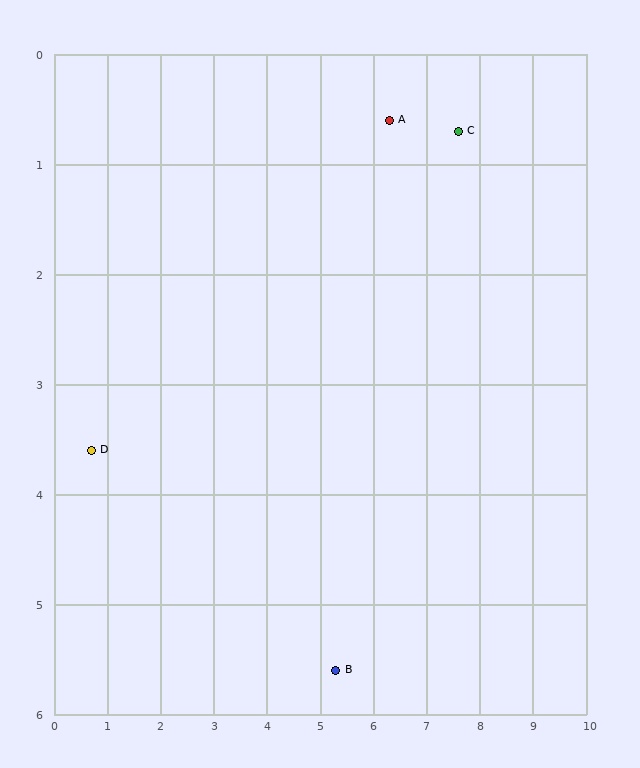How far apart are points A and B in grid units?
Points A and B are about 5.1 grid units apart.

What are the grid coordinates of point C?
Point C is at approximately (7.6, 0.7).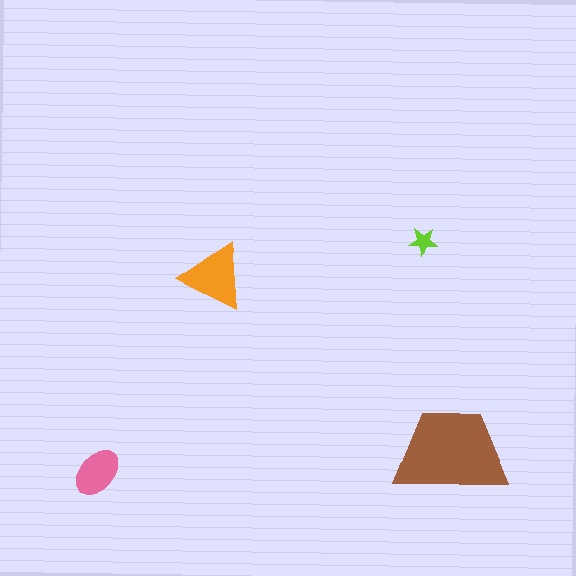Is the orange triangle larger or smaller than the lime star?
Larger.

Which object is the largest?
The brown trapezoid.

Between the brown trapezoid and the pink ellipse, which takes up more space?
The brown trapezoid.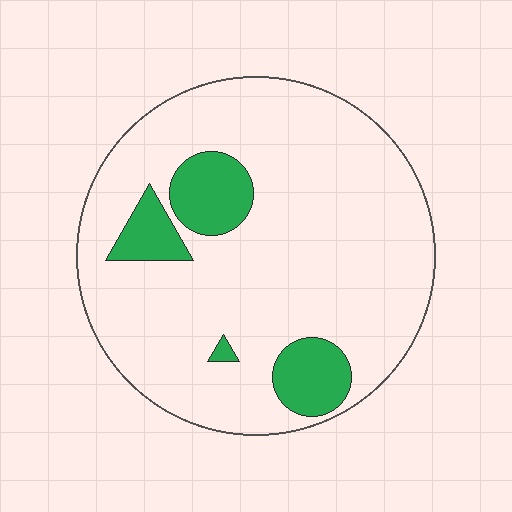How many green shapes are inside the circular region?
4.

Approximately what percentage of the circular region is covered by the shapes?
Approximately 15%.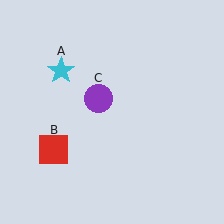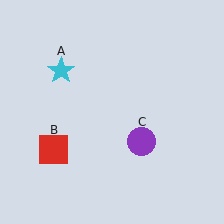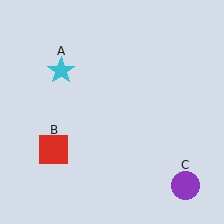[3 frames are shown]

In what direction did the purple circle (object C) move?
The purple circle (object C) moved down and to the right.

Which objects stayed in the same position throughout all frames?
Cyan star (object A) and red square (object B) remained stationary.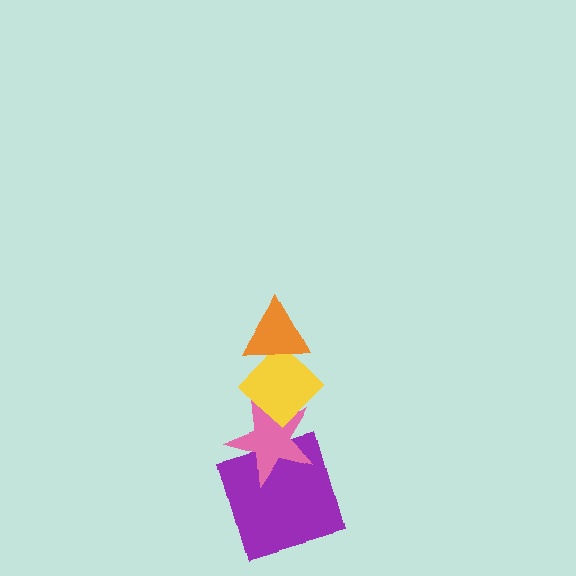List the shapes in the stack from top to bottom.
From top to bottom: the orange triangle, the yellow diamond, the pink star, the purple square.